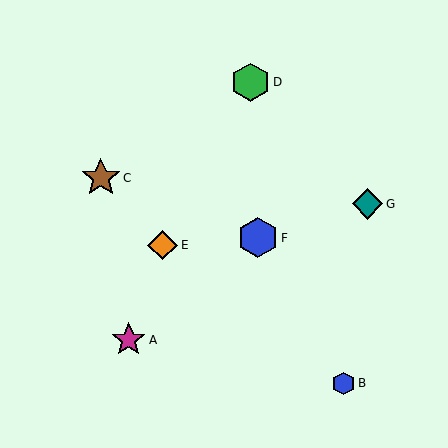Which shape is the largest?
The blue hexagon (labeled F) is the largest.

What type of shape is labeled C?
Shape C is a brown star.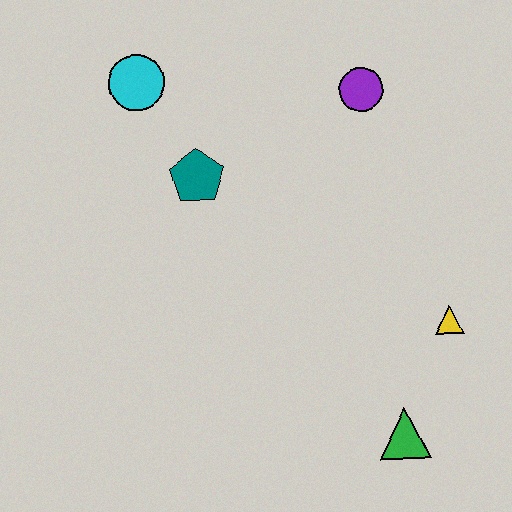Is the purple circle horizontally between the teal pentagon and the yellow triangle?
Yes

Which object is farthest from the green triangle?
The cyan circle is farthest from the green triangle.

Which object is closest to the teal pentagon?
The cyan circle is closest to the teal pentagon.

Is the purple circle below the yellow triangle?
No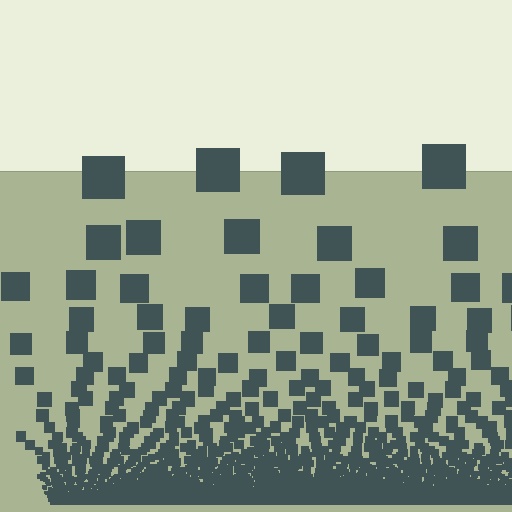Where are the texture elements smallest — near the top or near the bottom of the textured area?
Near the bottom.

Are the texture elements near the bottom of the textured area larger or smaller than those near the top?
Smaller. The gradient is inverted — elements near the bottom are smaller and denser.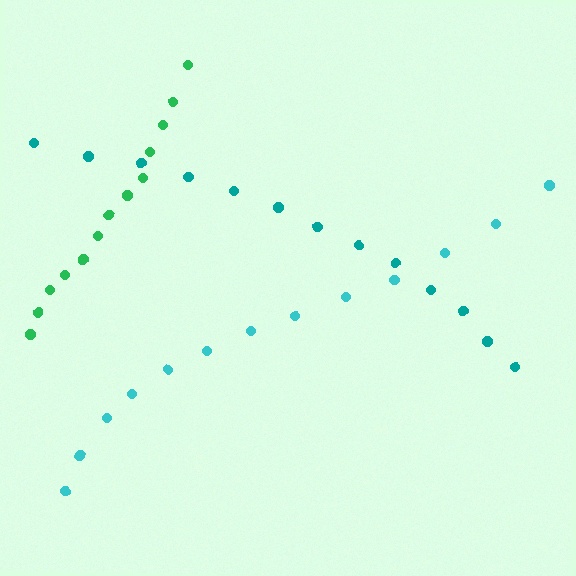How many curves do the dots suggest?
There are 3 distinct paths.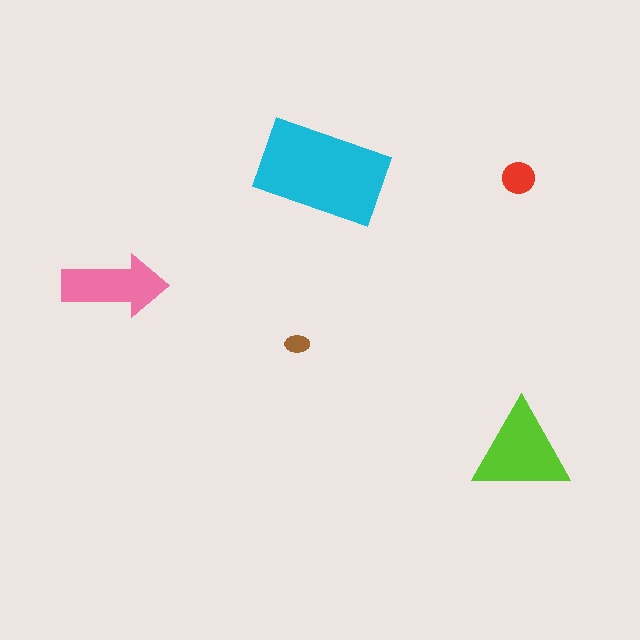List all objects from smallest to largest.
The brown ellipse, the red circle, the pink arrow, the lime triangle, the cyan rectangle.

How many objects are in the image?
There are 5 objects in the image.